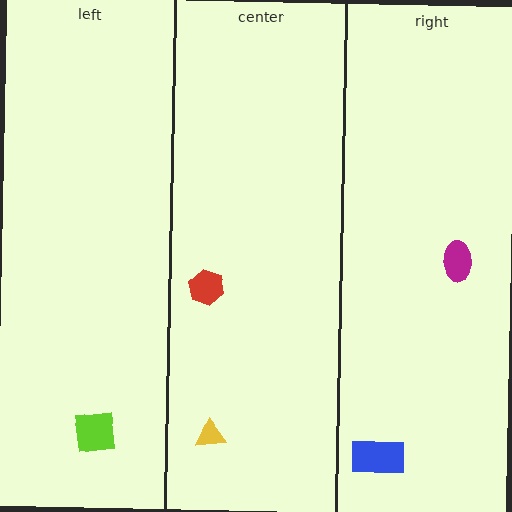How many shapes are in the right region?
2.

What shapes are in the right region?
The blue rectangle, the magenta ellipse.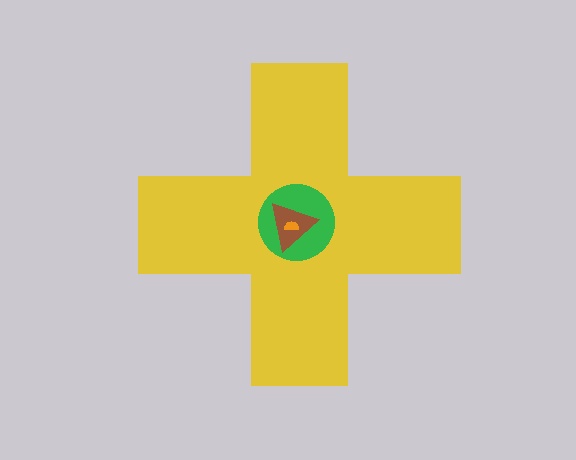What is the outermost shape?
The yellow cross.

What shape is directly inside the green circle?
The brown triangle.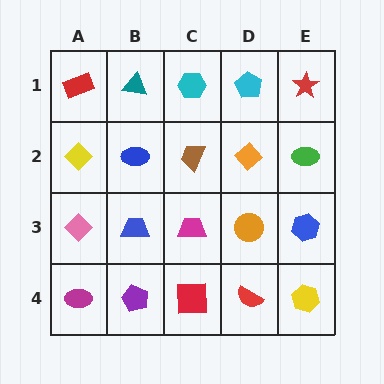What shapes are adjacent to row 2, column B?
A teal triangle (row 1, column B), a blue trapezoid (row 3, column B), a yellow diamond (row 2, column A), a brown trapezoid (row 2, column C).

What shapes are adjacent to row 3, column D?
An orange diamond (row 2, column D), a red semicircle (row 4, column D), a magenta trapezoid (row 3, column C), a blue hexagon (row 3, column E).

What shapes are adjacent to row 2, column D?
A cyan pentagon (row 1, column D), an orange circle (row 3, column D), a brown trapezoid (row 2, column C), a green ellipse (row 2, column E).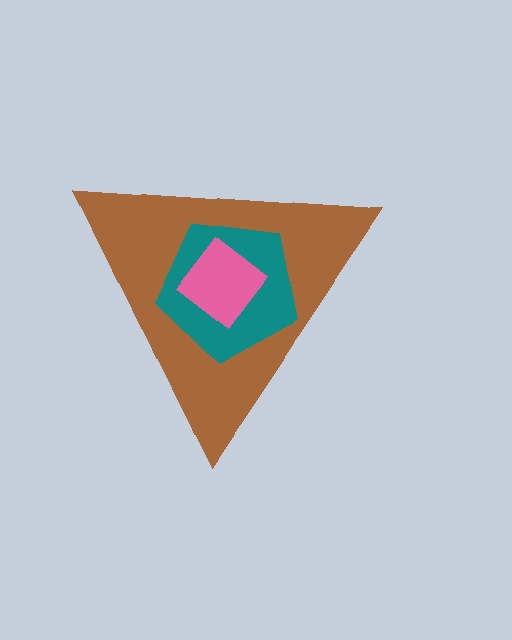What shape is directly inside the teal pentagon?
The pink diamond.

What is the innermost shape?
The pink diamond.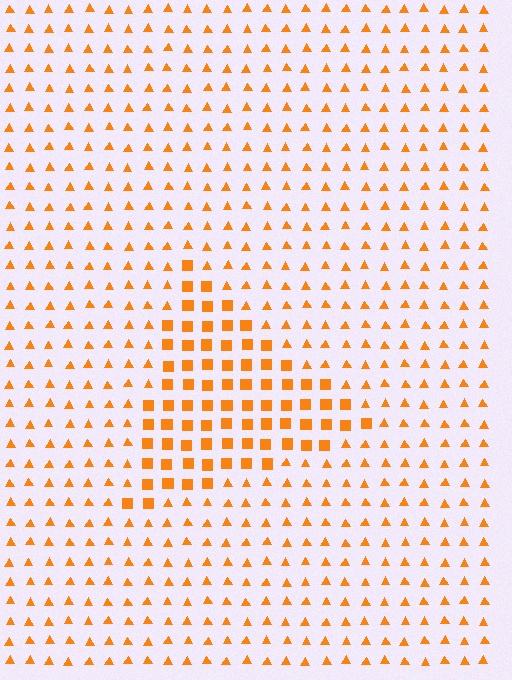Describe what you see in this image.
The image is filled with small orange elements arranged in a uniform grid. A triangle-shaped region contains squares, while the surrounding area contains triangles. The boundary is defined purely by the change in element shape.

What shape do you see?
I see a triangle.